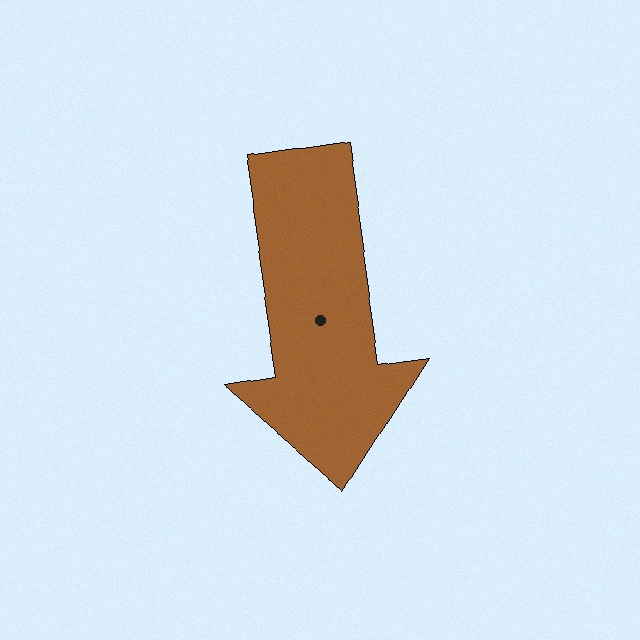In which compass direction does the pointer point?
South.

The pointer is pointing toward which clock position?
Roughly 6 o'clock.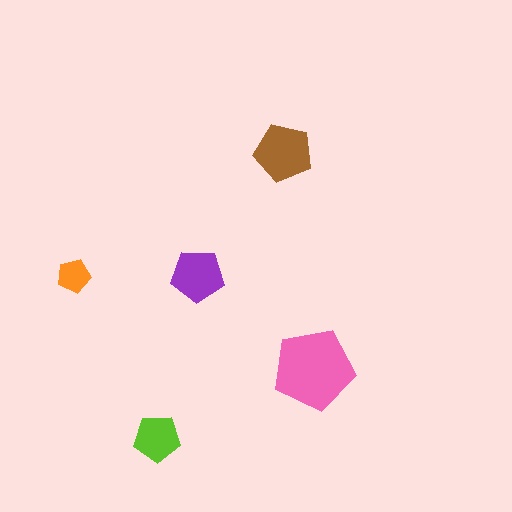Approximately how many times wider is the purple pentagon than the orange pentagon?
About 1.5 times wider.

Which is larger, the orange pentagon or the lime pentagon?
The lime one.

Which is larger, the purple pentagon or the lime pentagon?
The purple one.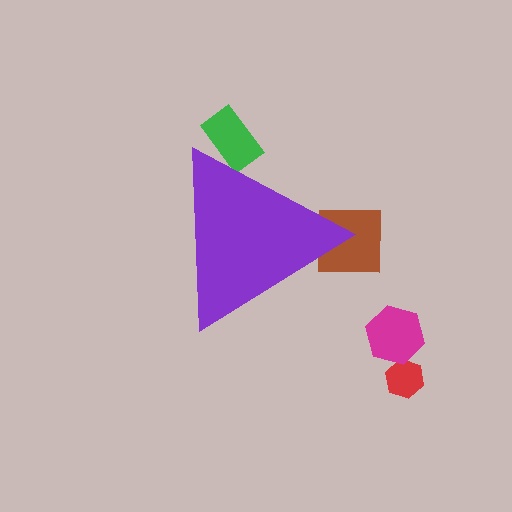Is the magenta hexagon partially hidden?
No, the magenta hexagon is fully visible.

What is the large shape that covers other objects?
A purple triangle.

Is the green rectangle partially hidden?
Yes, the green rectangle is partially hidden behind the purple triangle.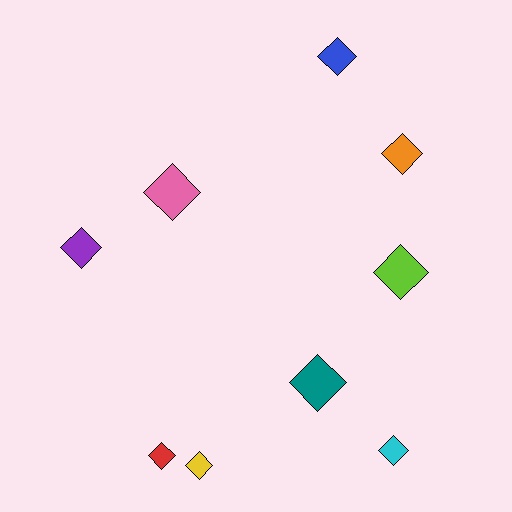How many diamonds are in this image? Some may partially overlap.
There are 9 diamonds.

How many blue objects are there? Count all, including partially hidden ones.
There is 1 blue object.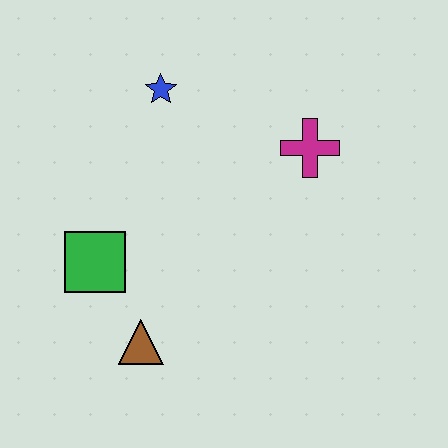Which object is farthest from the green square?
The magenta cross is farthest from the green square.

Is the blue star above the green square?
Yes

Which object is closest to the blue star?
The magenta cross is closest to the blue star.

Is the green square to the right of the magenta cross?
No